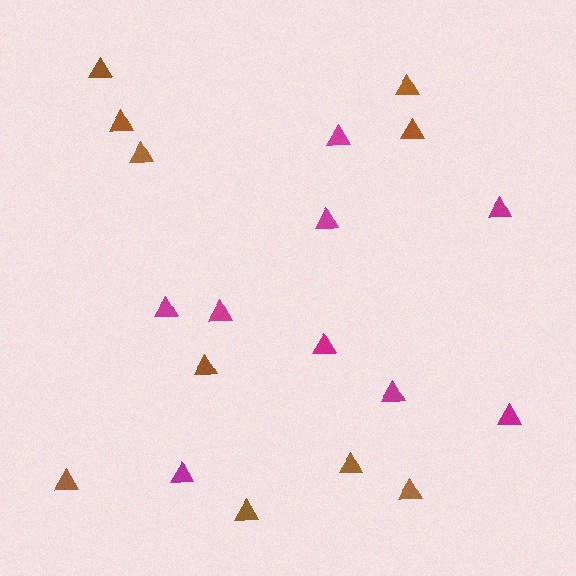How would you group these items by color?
There are 2 groups: one group of magenta triangles (9) and one group of brown triangles (10).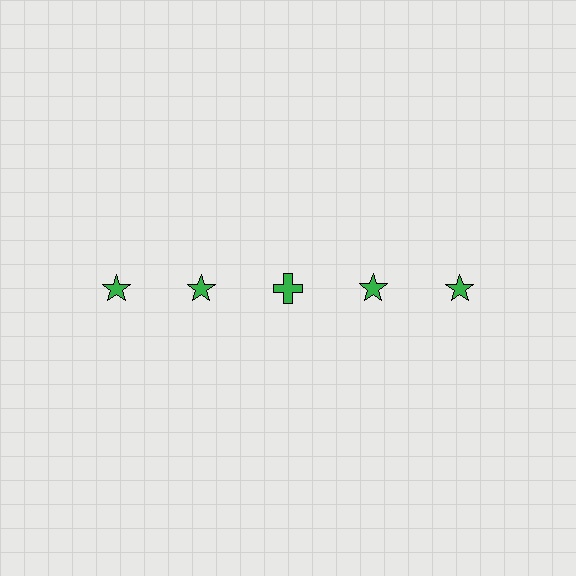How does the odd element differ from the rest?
It has a different shape: cross instead of star.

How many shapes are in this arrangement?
There are 5 shapes arranged in a grid pattern.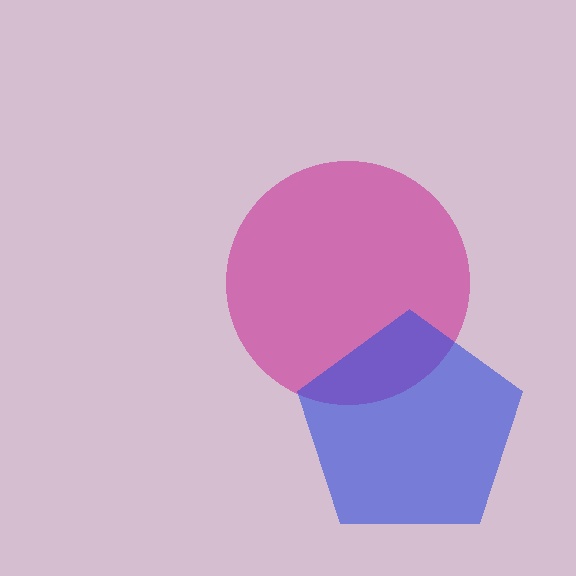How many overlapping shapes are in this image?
There are 2 overlapping shapes in the image.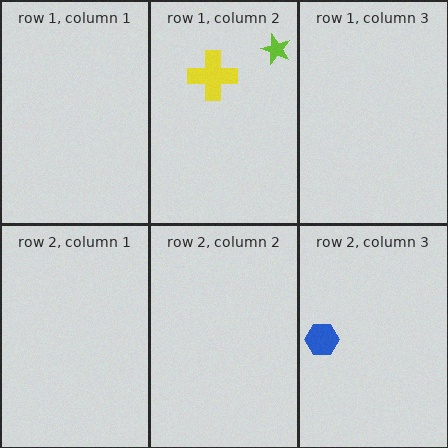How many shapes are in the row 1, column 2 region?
2.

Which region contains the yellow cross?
The row 1, column 2 region.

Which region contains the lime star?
The row 1, column 2 region.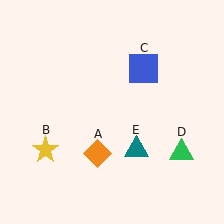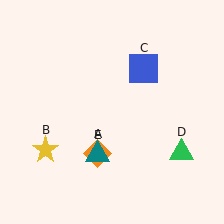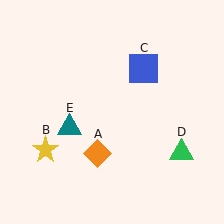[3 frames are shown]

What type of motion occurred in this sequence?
The teal triangle (object E) rotated clockwise around the center of the scene.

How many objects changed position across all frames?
1 object changed position: teal triangle (object E).